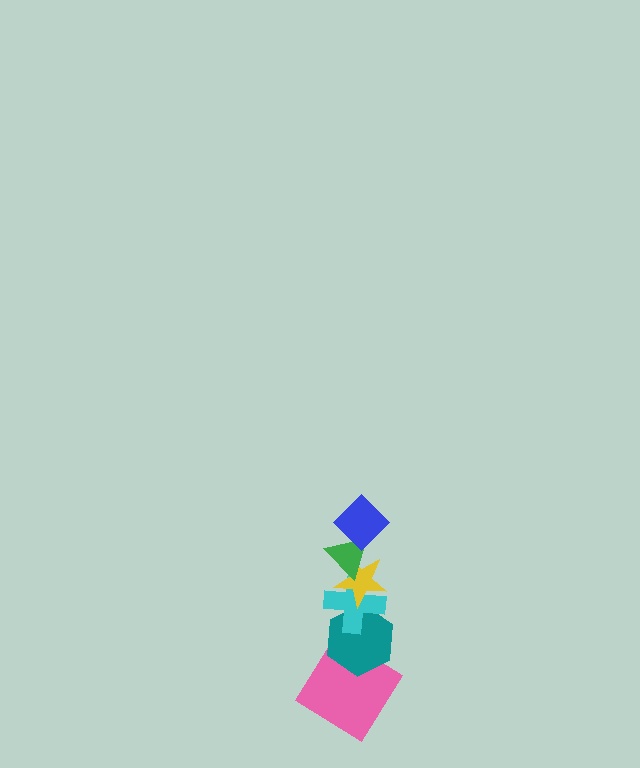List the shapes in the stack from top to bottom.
From top to bottom: the blue diamond, the green triangle, the yellow star, the cyan cross, the teal hexagon, the pink diamond.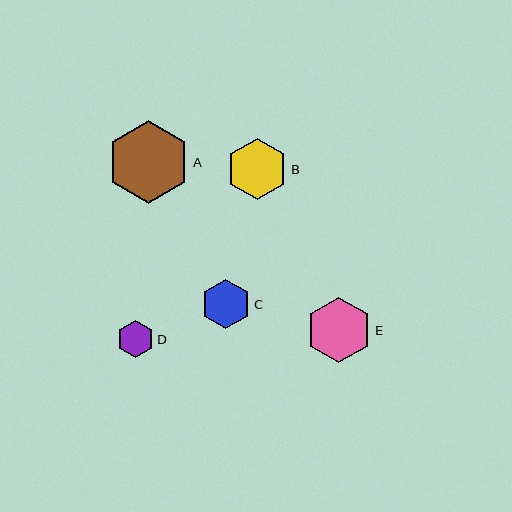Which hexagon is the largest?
Hexagon A is the largest with a size of approximately 83 pixels.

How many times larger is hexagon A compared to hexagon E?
Hexagon A is approximately 1.3 times the size of hexagon E.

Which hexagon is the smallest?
Hexagon D is the smallest with a size of approximately 36 pixels.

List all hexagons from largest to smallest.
From largest to smallest: A, E, B, C, D.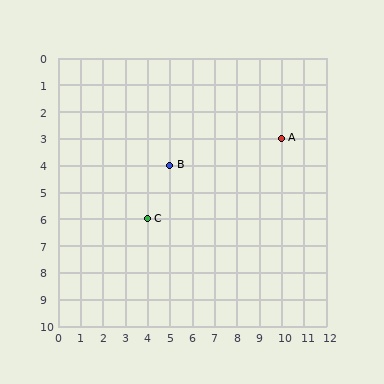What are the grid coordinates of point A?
Point A is at grid coordinates (10, 3).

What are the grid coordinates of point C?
Point C is at grid coordinates (4, 6).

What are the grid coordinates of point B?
Point B is at grid coordinates (5, 4).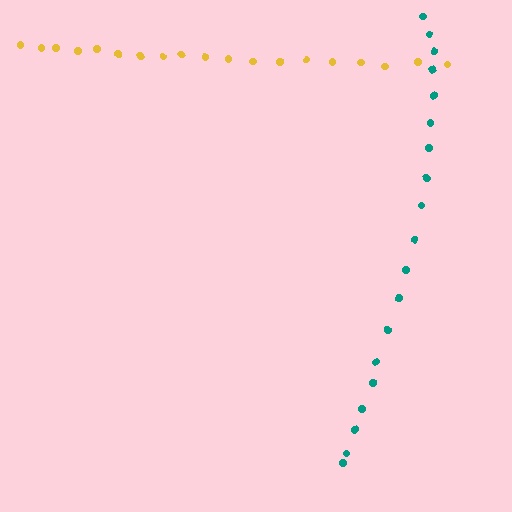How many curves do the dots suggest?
There are 2 distinct paths.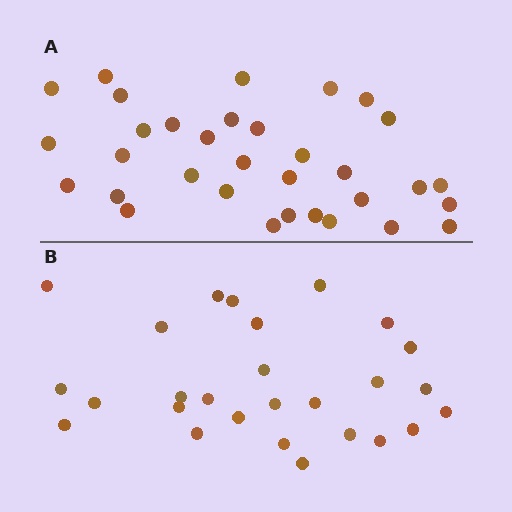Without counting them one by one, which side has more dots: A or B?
Region A (the top region) has more dots.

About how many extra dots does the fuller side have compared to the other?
Region A has about 6 more dots than region B.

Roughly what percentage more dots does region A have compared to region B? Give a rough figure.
About 20% more.